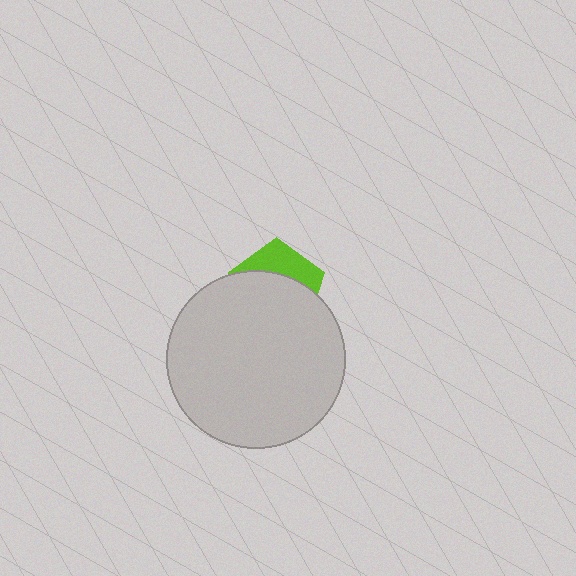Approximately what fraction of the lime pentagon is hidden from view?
Roughly 66% of the lime pentagon is hidden behind the light gray circle.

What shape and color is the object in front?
The object in front is a light gray circle.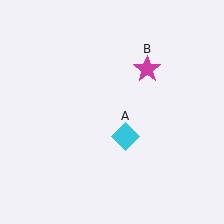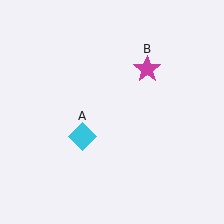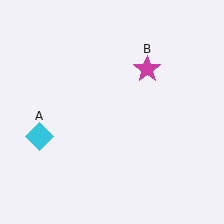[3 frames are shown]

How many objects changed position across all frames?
1 object changed position: cyan diamond (object A).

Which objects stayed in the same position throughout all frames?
Magenta star (object B) remained stationary.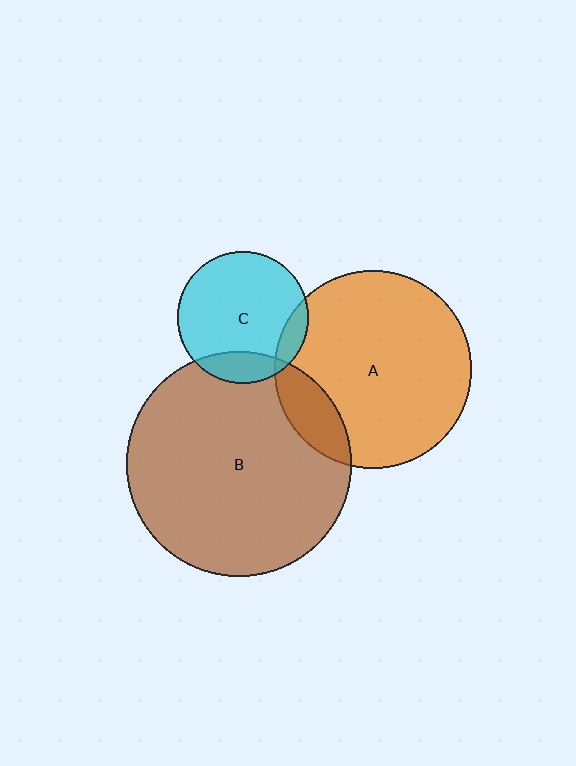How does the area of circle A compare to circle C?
Approximately 2.3 times.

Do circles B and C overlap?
Yes.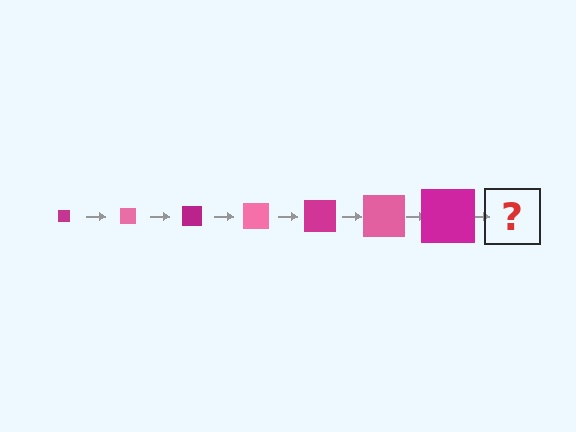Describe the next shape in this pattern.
It should be a pink square, larger than the previous one.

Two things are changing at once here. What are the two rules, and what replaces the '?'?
The two rules are that the square grows larger each step and the color cycles through magenta and pink. The '?' should be a pink square, larger than the previous one.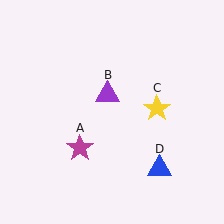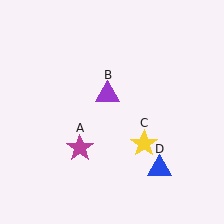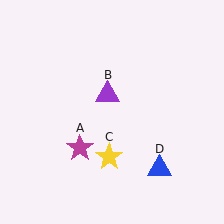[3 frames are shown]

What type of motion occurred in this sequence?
The yellow star (object C) rotated clockwise around the center of the scene.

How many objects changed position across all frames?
1 object changed position: yellow star (object C).